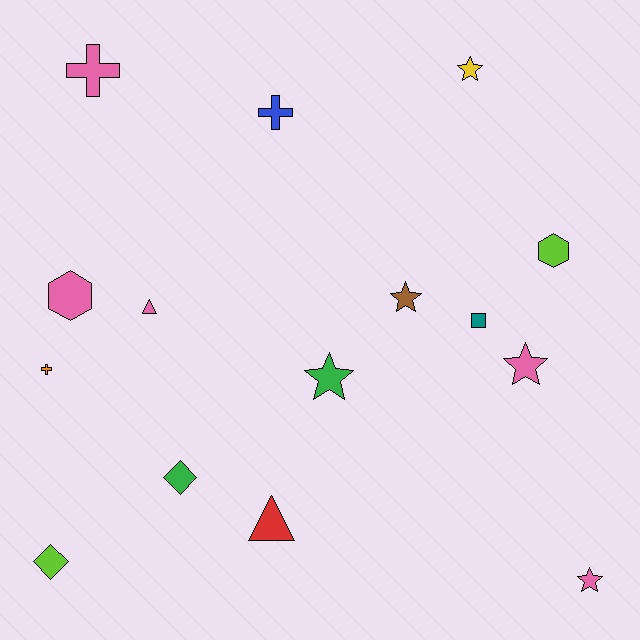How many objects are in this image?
There are 15 objects.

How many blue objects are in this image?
There is 1 blue object.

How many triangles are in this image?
There are 2 triangles.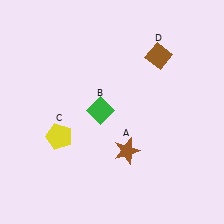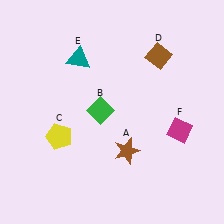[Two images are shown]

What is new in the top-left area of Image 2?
A teal triangle (E) was added in the top-left area of Image 2.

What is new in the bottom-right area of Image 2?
A magenta diamond (F) was added in the bottom-right area of Image 2.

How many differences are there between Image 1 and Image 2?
There are 2 differences between the two images.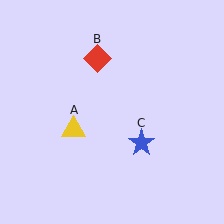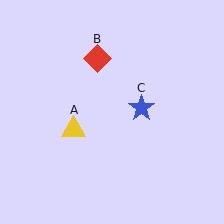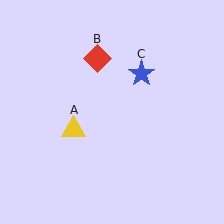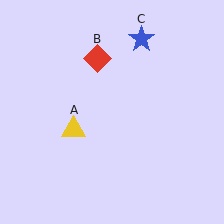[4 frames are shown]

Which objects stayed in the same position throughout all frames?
Yellow triangle (object A) and red diamond (object B) remained stationary.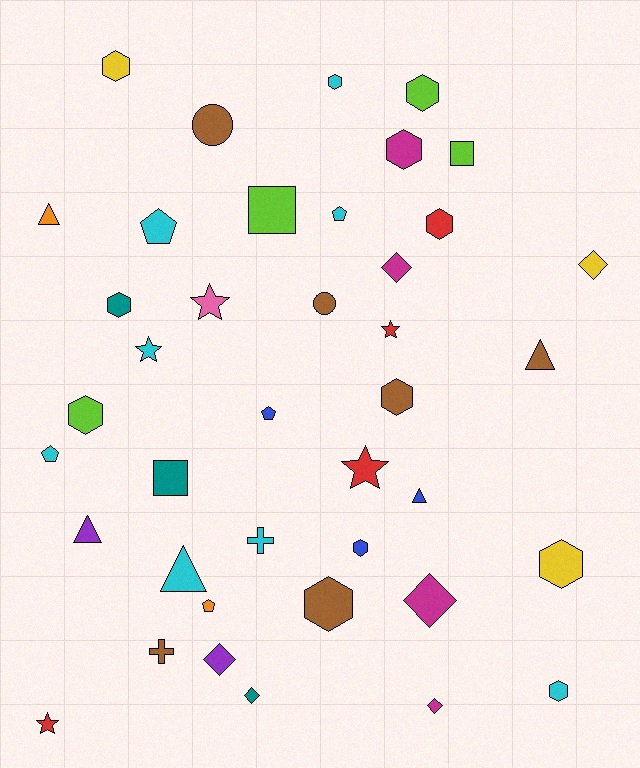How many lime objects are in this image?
There are 4 lime objects.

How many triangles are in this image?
There are 5 triangles.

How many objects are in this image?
There are 40 objects.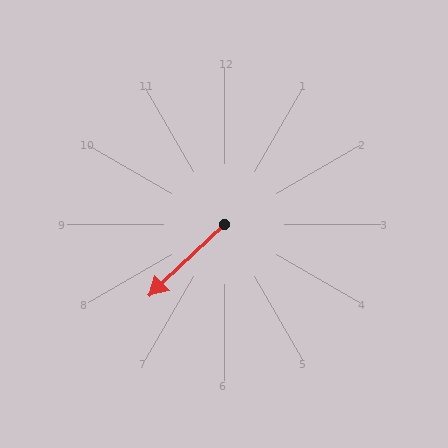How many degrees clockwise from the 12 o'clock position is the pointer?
Approximately 227 degrees.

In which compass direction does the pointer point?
Southwest.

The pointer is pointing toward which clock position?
Roughly 8 o'clock.